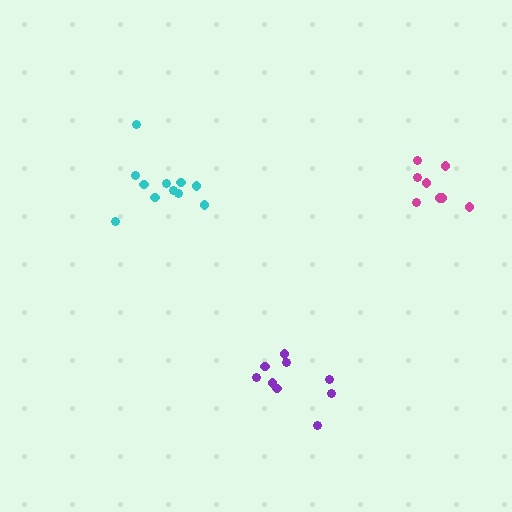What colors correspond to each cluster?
The clusters are colored: cyan, purple, magenta.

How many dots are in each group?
Group 1: 11 dots, Group 2: 9 dots, Group 3: 9 dots (29 total).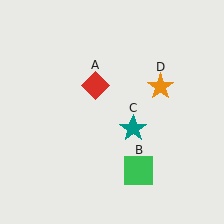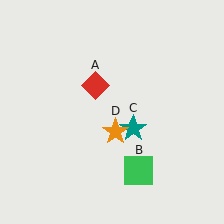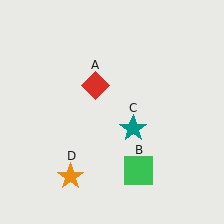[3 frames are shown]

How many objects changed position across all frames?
1 object changed position: orange star (object D).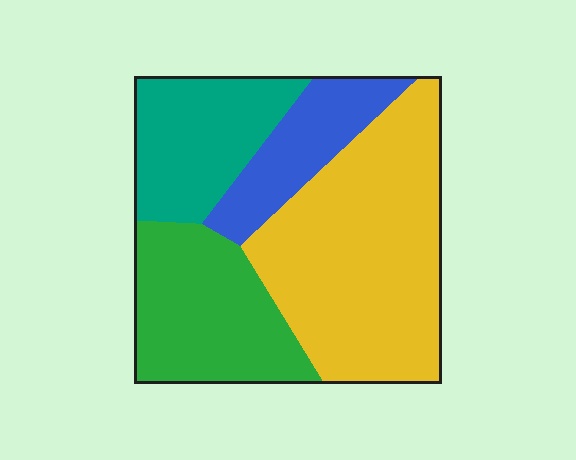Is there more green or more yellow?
Yellow.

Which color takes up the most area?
Yellow, at roughly 45%.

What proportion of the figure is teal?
Teal takes up about one fifth (1/5) of the figure.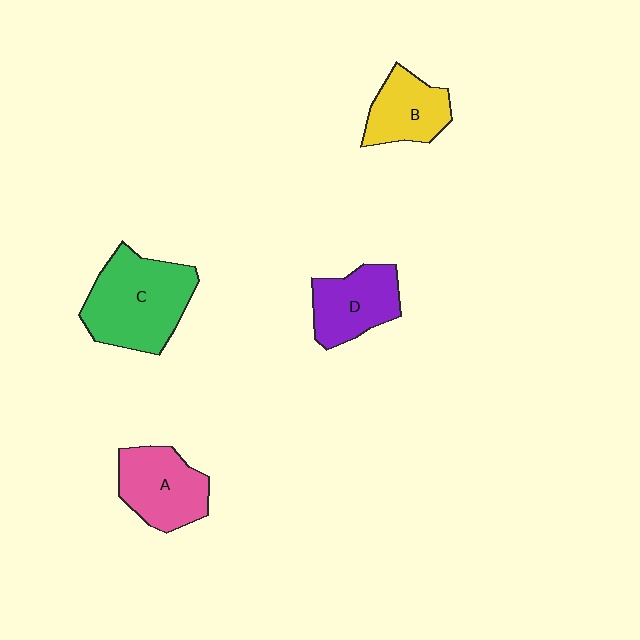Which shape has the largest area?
Shape C (green).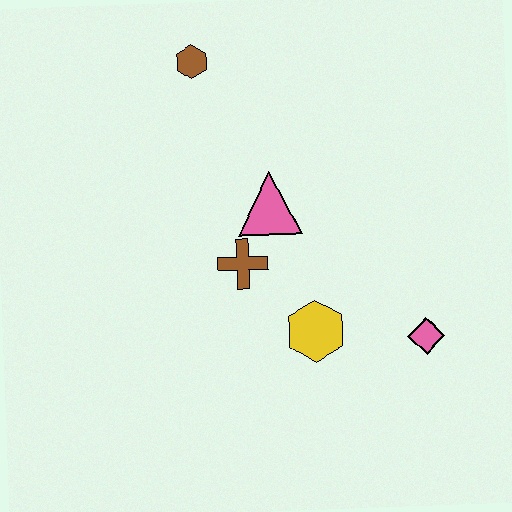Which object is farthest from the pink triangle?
The pink diamond is farthest from the pink triangle.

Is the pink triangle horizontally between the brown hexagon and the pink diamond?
Yes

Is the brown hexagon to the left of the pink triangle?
Yes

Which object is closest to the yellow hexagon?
The brown cross is closest to the yellow hexagon.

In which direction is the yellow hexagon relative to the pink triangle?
The yellow hexagon is below the pink triangle.